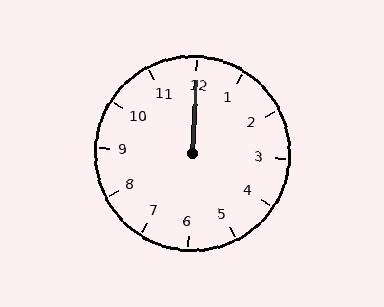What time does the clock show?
12:00.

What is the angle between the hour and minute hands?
Approximately 0 degrees.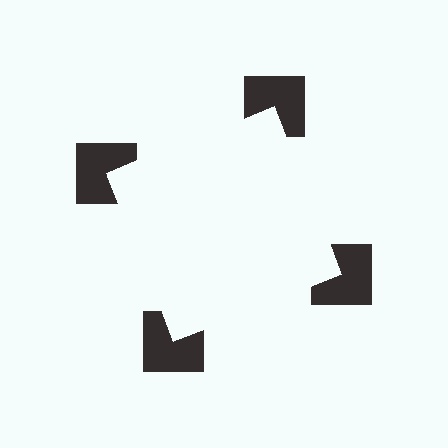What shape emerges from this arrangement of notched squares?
An illusory square — its edges are inferred from the aligned wedge cuts in the notched squares, not physically drawn.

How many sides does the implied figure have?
4 sides.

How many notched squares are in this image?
There are 4 — one at each vertex of the illusory square.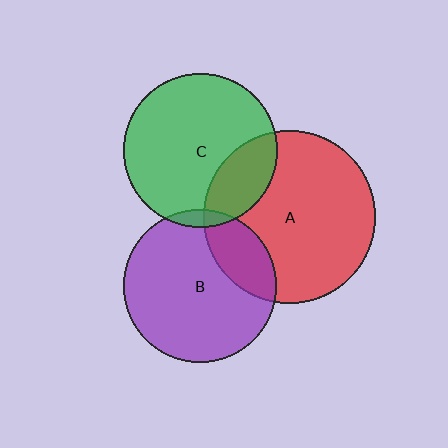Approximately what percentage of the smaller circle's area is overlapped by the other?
Approximately 5%.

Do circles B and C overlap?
Yes.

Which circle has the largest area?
Circle A (red).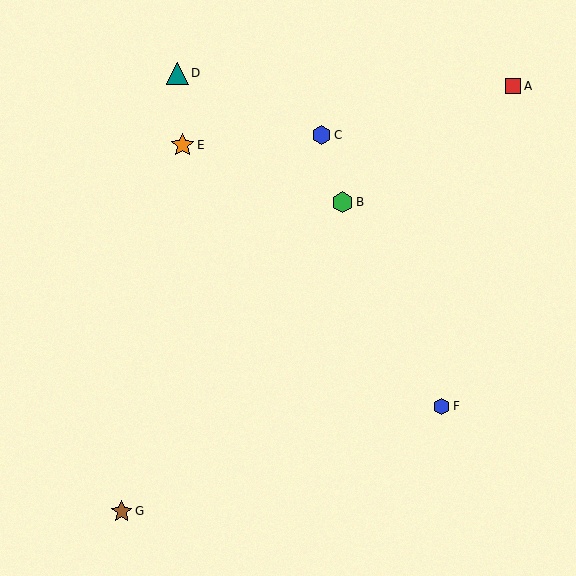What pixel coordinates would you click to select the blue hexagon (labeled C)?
Click at (321, 135) to select the blue hexagon C.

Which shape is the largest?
The orange star (labeled E) is the largest.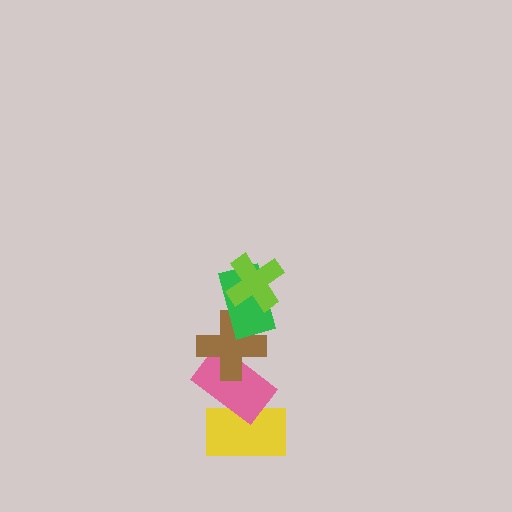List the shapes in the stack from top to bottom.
From top to bottom: the lime cross, the green rectangle, the brown cross, the pink rectangle, the yellow rectangle.